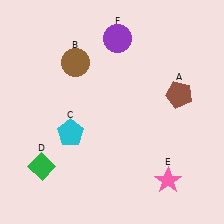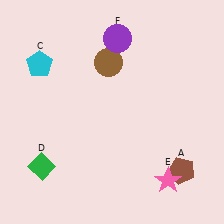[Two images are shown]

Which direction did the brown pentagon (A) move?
The brown pentagon (A) moved down.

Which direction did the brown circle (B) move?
The brown circle (B) moved right.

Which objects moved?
The objects that moved are: the brown pentagon (A), the brown circle (B), the cyan pentagon (C).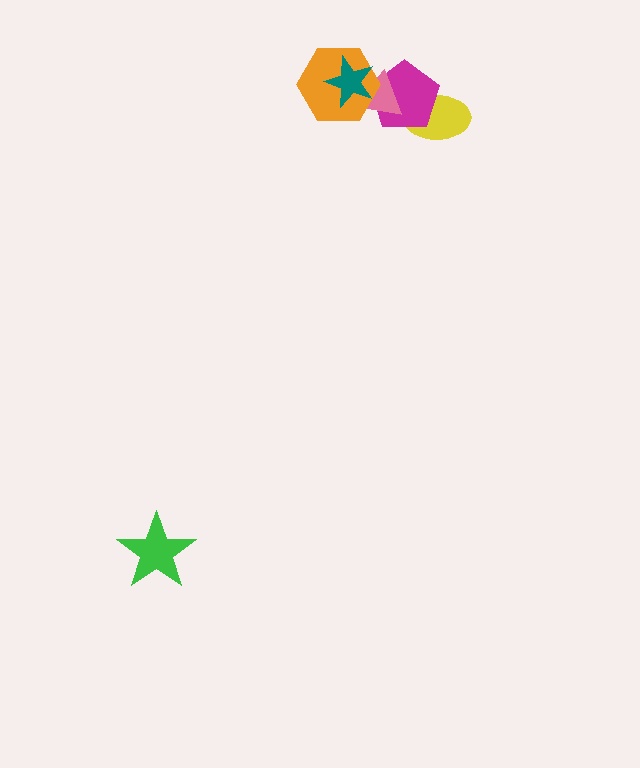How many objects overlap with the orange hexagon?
3 objects overlap with the orange hexagon.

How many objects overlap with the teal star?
3 objects overlap with the teal star.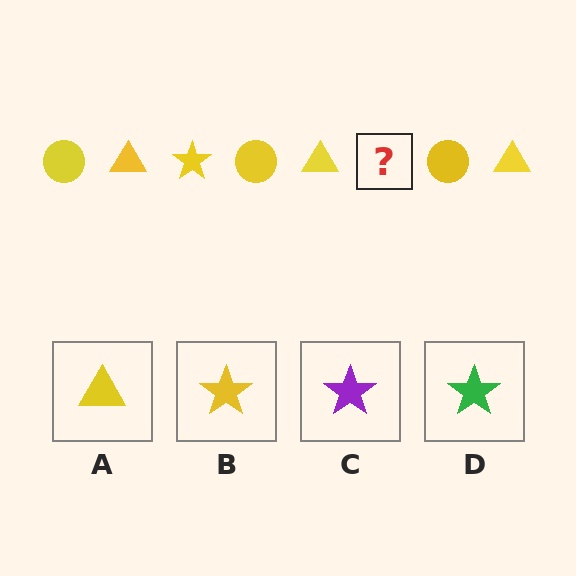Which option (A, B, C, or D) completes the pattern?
B.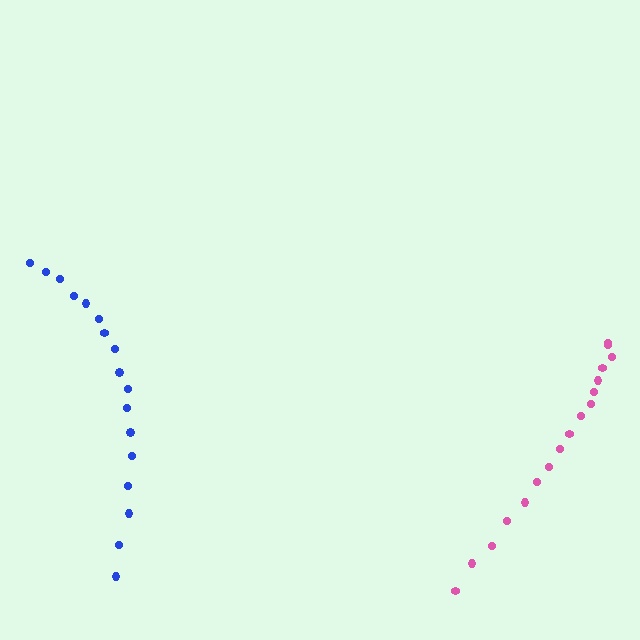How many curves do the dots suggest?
There are 2 distinct paths.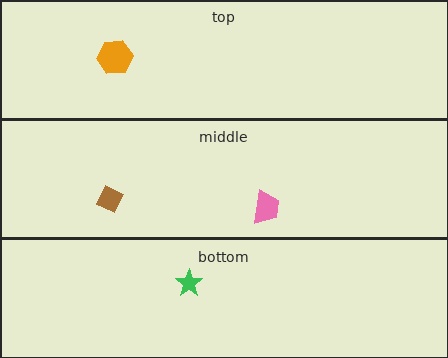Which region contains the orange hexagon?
The top region.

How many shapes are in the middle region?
2.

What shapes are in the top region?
The orange hexagon.